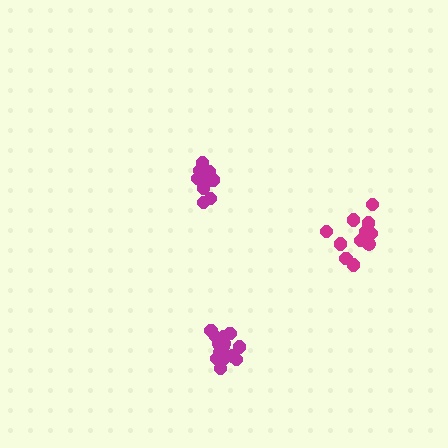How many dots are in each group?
Group 1: 16 dots, Group 2: 12 dots, Group 3: 11 dots (39 total).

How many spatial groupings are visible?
There are 3 spatial groupings.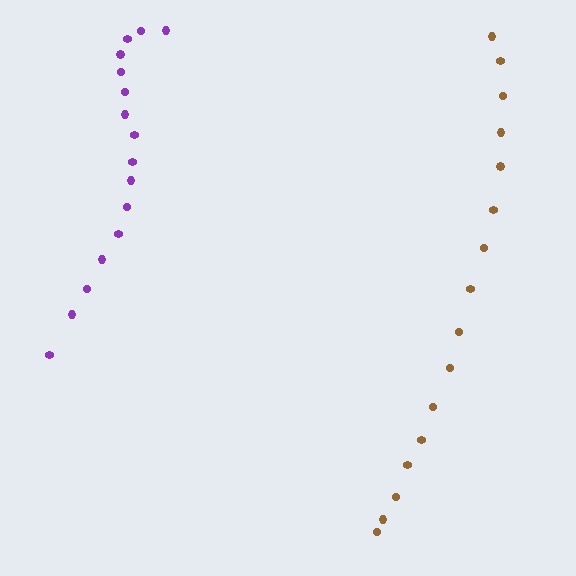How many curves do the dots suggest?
There are 2 distinct paths.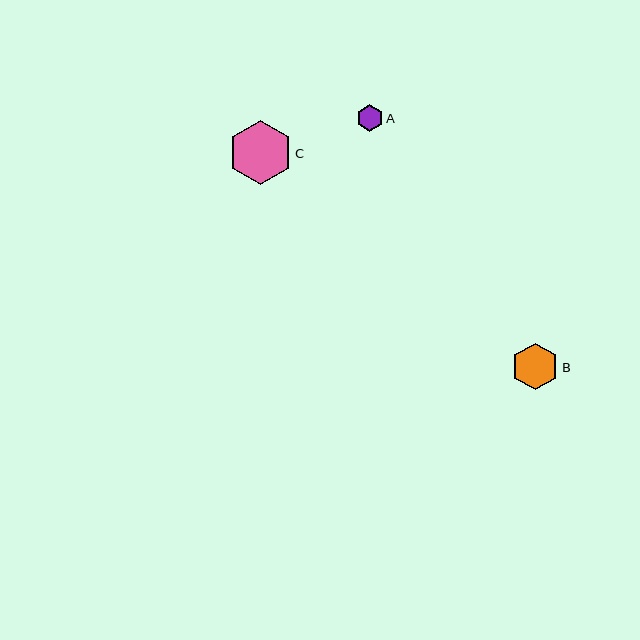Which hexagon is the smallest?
Hexagon A is the smallest with a size of approximately 26 pixels.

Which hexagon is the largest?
Hexagon C is the largest with a size of approximately 64 pixels.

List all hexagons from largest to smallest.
From largest to smallest: C, B, A.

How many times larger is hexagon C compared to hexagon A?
Hexagon C is approximately 2.4 times the size of hexagon A.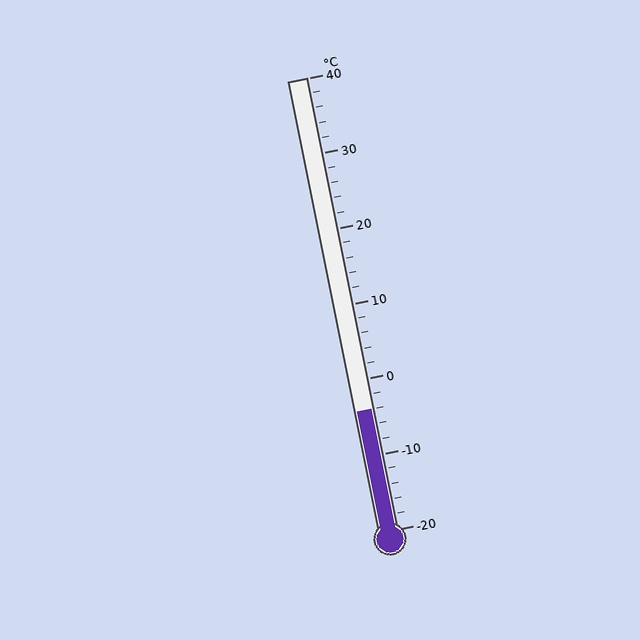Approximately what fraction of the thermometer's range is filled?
The thermometer is filled to approximately 25% of its range.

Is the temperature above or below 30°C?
The temperature is below 30°C.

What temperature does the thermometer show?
The thermometer shows approximately -4°C.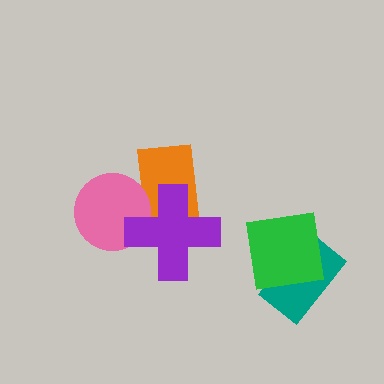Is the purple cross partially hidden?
No, no other shape covers it.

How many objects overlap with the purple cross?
2 objects overlap with the purple cross.